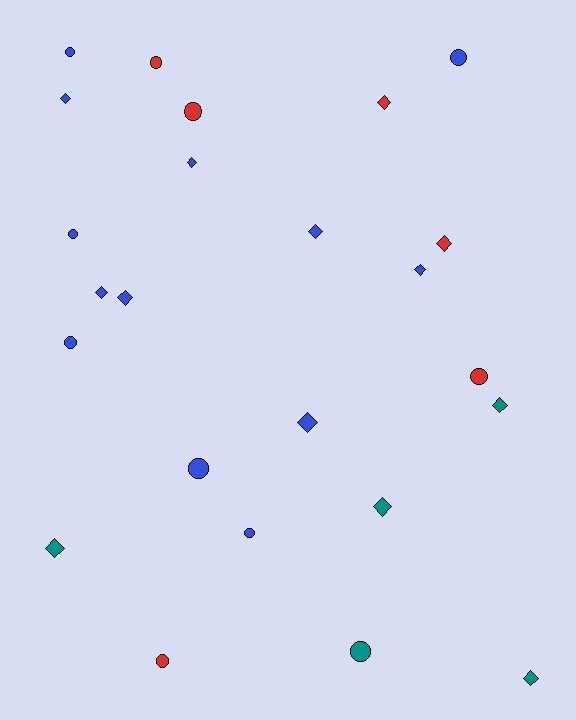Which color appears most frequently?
Blue, with 13 objects.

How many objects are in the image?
There are 24 objects.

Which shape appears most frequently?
Diamond, with 13 objects.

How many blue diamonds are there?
There are 7 blue diamonds.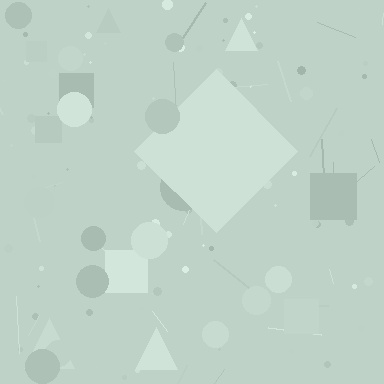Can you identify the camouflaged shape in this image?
The camouflaged shape is a diamond.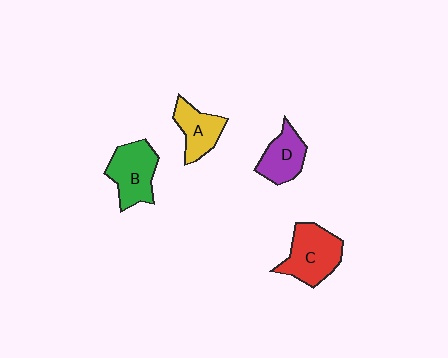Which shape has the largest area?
Shape C (red).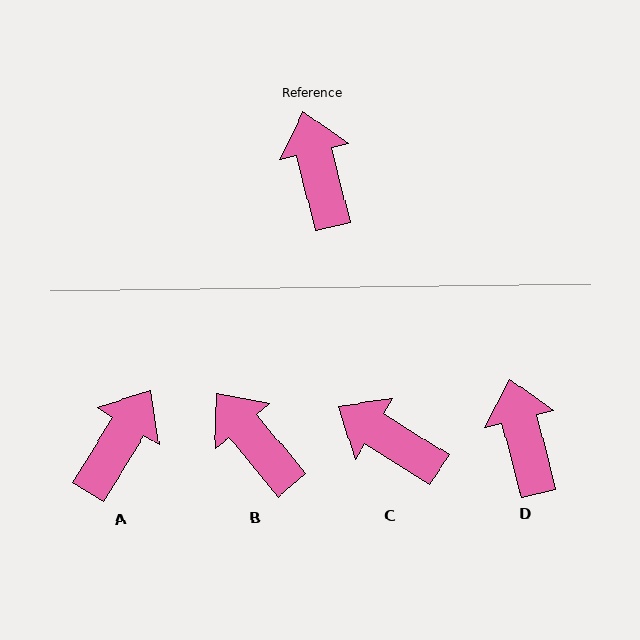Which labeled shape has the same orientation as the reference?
D.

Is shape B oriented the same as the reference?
No, it is off by about 25 degrees.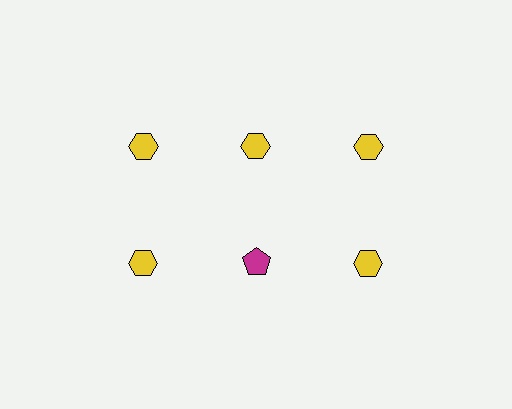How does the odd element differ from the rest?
It differs in both color (magenta instead of yellow) and shape (pentagon instead of hexagon).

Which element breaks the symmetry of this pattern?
The magenta pentagon in the second row, second from left column breaks the symmetry. All other shapes are yellow hexagons.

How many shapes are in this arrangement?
There are 6 shapes arranged in a grid pattern.